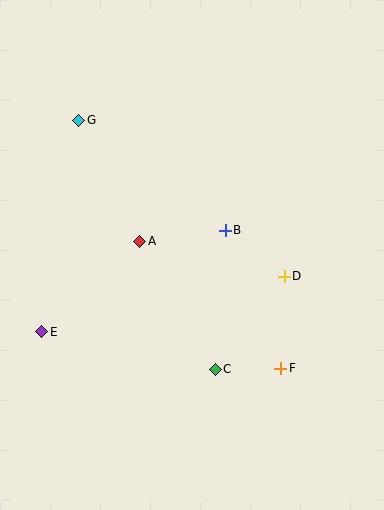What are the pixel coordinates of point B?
Point B is at (225, 230).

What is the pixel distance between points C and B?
The distance between C and B is 140 pixels.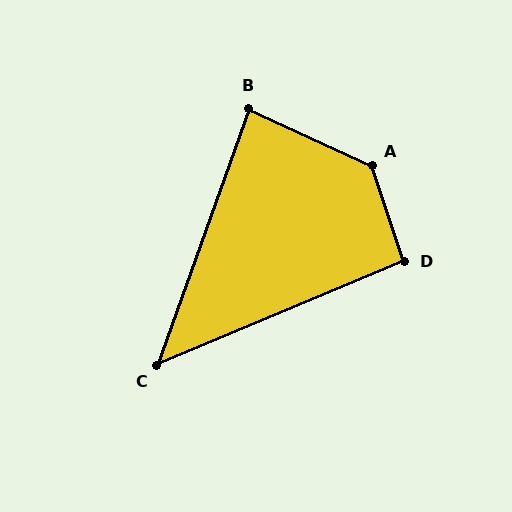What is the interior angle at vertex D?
Approximately 95 degrees (obtuse).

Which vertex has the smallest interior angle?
C, at approximately 47 degrees.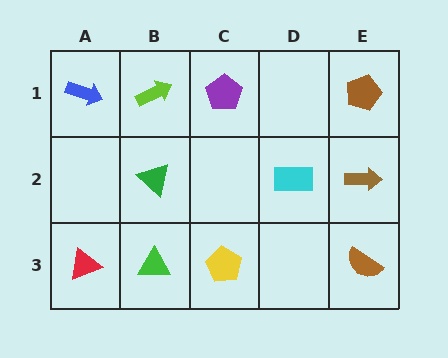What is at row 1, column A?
A blue arrow.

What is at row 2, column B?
A green triangle.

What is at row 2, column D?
A cyan rectangle.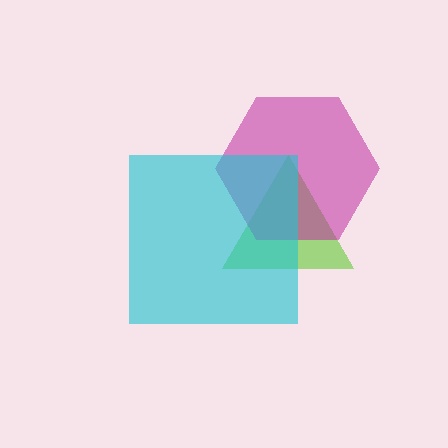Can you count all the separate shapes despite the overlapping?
Yes, there are 3 separate shapes.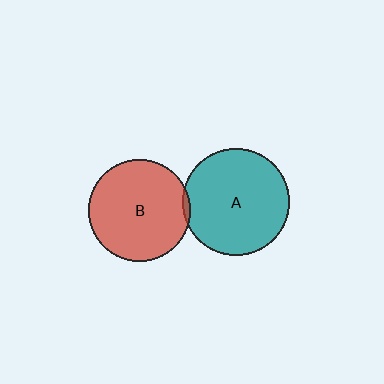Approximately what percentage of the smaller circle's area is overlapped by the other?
Approximately 5%.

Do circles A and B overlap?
Yes.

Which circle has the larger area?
Circle A (teal).